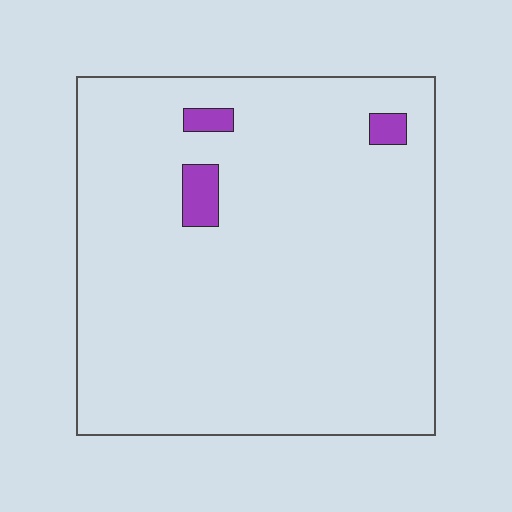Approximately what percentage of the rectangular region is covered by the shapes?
Approximately 5%.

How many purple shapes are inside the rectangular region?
3.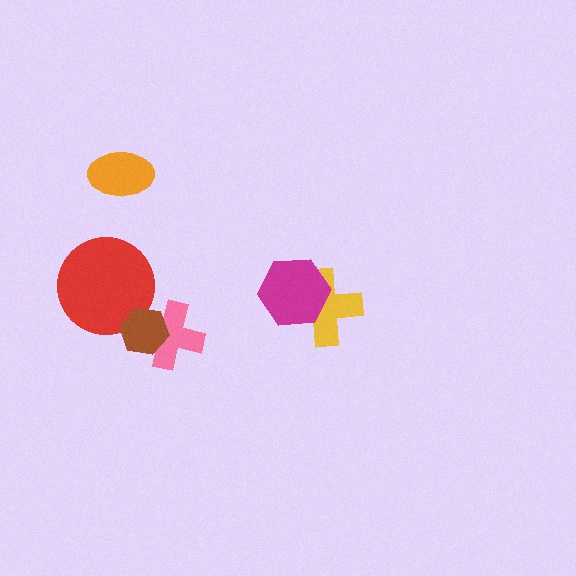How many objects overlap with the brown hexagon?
2 objects overlap with the brown hexagon.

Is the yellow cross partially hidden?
Yes, it is partially covered by another shape.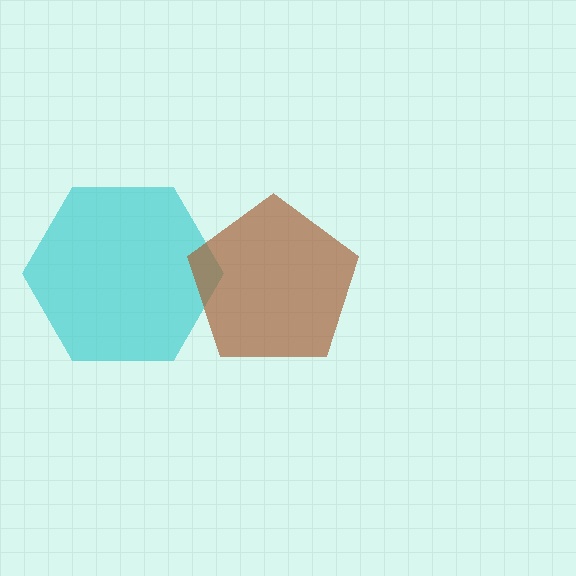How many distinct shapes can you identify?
There are 2 distinct shapes: a cyan hexagon, a brown pentagon.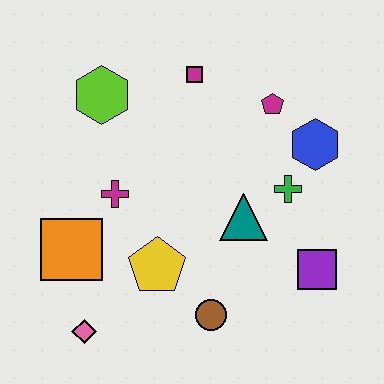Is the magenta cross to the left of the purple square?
Yes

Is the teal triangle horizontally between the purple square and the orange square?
Yes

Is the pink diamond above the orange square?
No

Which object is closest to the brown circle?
The yellow pentagon is closest to the brown circle.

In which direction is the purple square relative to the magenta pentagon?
The purple square is below the magenta pentagon.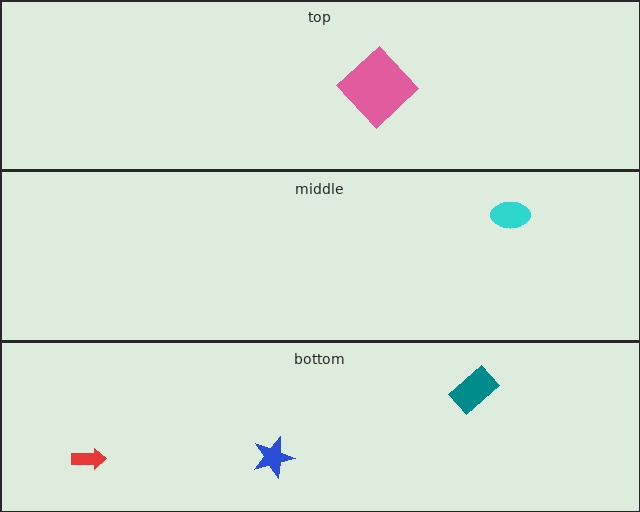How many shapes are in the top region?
1.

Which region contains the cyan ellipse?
The middle region.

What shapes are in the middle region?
The cyan ellipse.